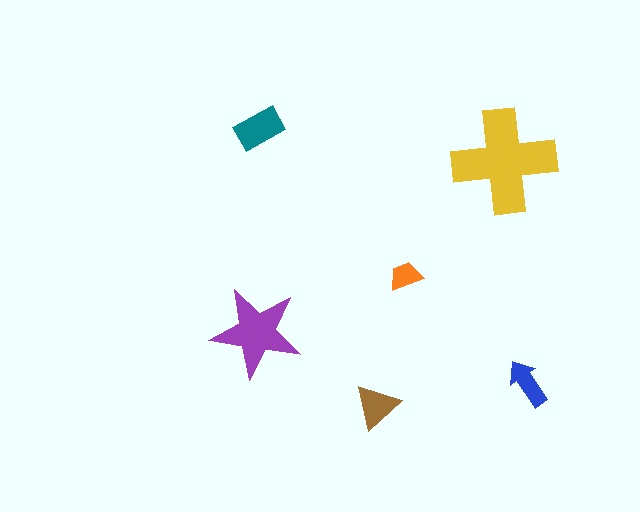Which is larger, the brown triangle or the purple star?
The purple star.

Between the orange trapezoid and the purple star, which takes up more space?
The purple star.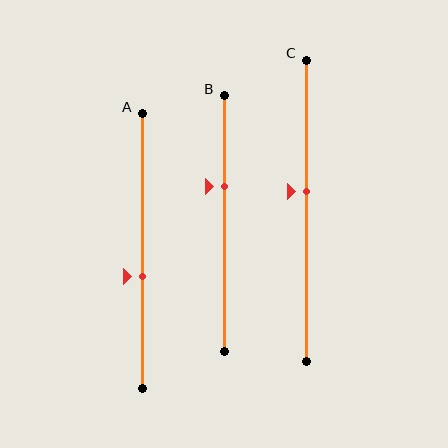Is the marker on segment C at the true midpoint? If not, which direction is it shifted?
No, the marker on segment C is shifted upward by about 6% of the segment length.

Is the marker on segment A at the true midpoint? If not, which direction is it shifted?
No, the marker on segment A is shifted downward by about 9% of the segment length.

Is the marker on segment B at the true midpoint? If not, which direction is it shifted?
No, the marker on segment B is shifted upward by about 15% of the segment length.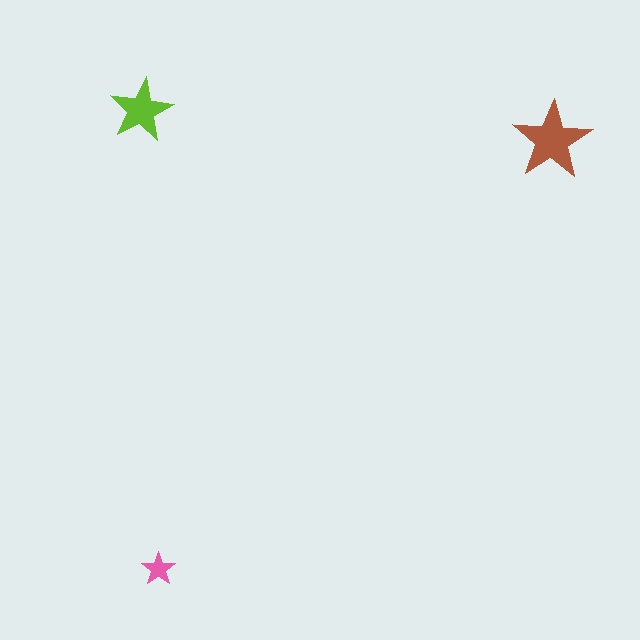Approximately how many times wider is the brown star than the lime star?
About 1.5 times wider.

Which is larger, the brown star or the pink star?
The brown one.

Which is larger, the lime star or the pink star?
The lime one.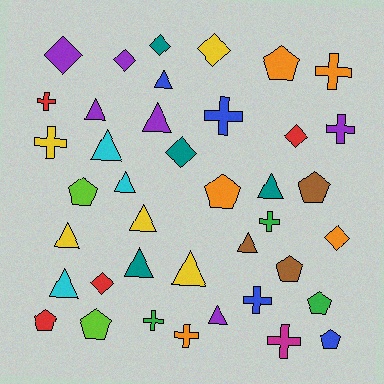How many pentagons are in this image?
There are 9 pentagons.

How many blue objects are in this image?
There are 4 blue objects.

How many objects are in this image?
There are 40 objects.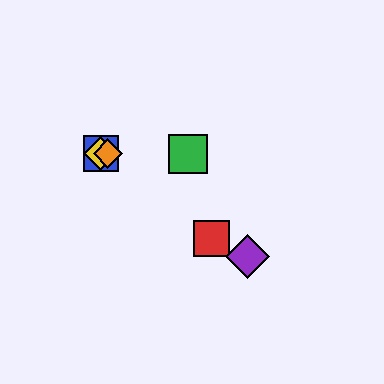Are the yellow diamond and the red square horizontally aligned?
No, the yellow diamond is at y≈154 and the red square is at y≈239.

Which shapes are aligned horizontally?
The blue square, the green square, the yellow diamond, the orange diamond are aligned horizontally.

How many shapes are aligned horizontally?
4 shapes (the blue square, the green square, the yellow diamond, the orange diamond) are aligned horizontally.